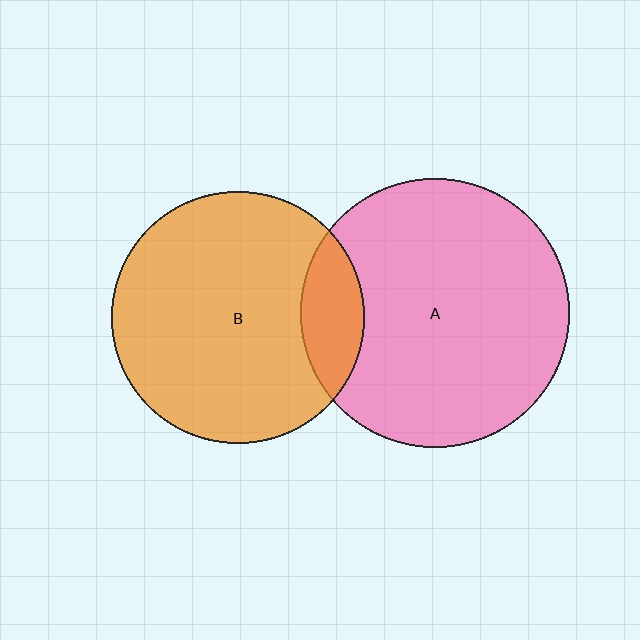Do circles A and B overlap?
Yes.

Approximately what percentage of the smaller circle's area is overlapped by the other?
Approximately 15%.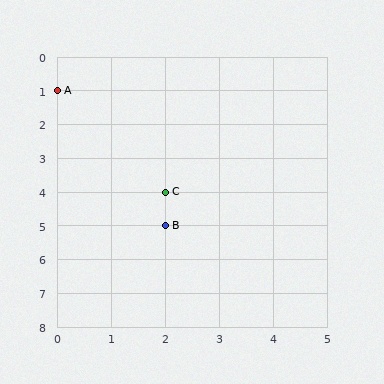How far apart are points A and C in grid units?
Points A and C are 2 columns and 3 rows apart (about 3.6 grid units diagonally).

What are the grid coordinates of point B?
Point B is at grid coordinates (2, 5).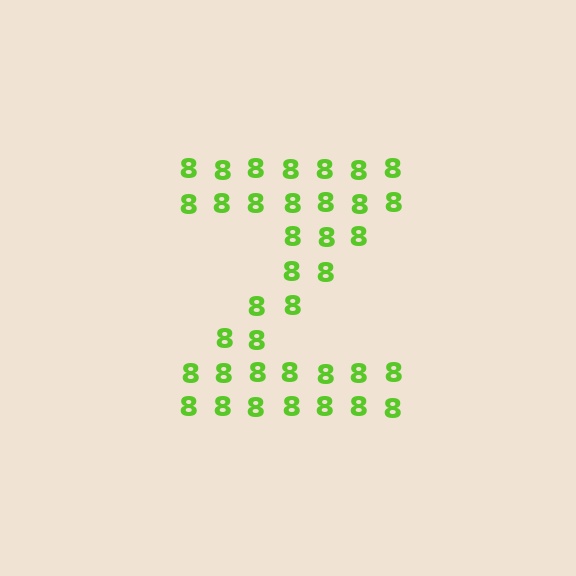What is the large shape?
The large shape is the letter Z.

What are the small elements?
The small elements are digit 8's.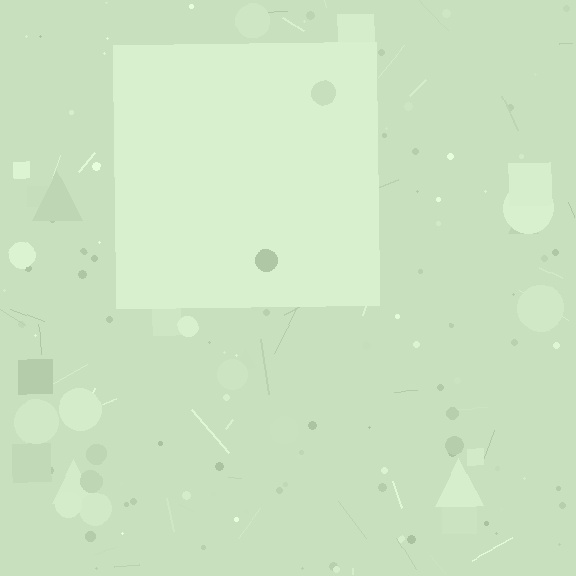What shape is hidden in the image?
A square is hidden in the image.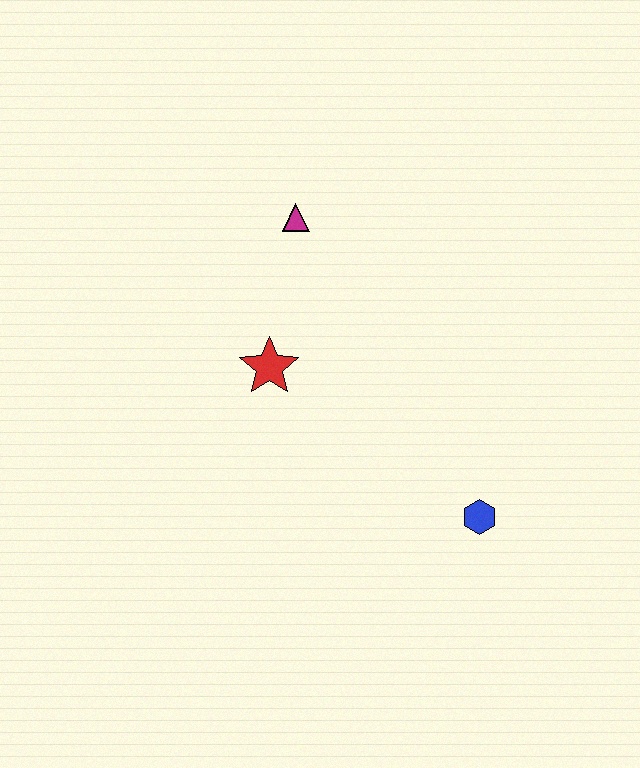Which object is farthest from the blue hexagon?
The magenta triangle is farthest from the blue hexagon.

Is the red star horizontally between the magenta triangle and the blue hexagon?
No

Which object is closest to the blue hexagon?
The red star is closest to the blue hexagon.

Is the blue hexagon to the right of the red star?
Yes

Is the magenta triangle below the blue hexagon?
No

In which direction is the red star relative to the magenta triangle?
The red star is below the magenta triangle.